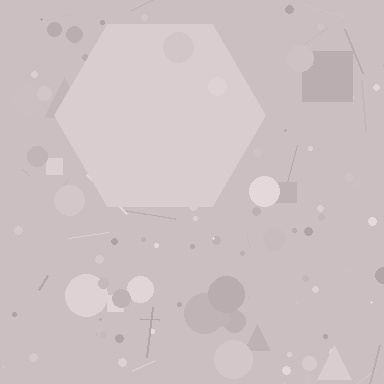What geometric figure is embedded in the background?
A hexagon is embedded in the background.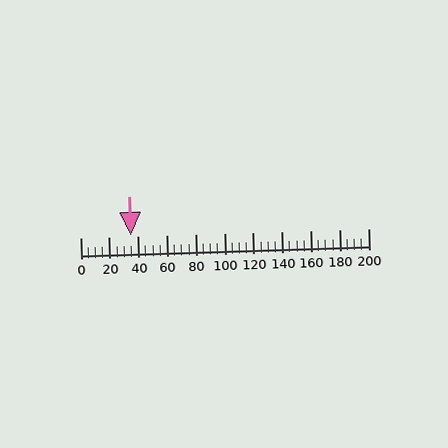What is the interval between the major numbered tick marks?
The major tick marks are spaced 20 units apart.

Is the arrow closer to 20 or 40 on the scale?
The arrow is closer to 40.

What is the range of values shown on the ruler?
The ruler shows values from 0 to 200.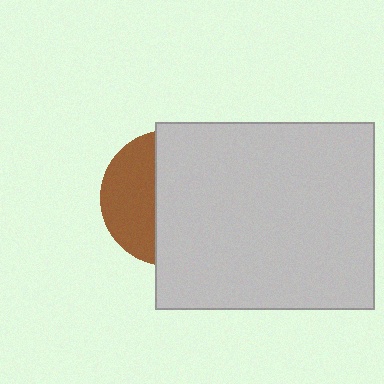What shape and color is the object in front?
The object in front is a light gray rectangle.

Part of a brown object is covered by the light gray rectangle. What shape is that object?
It is a circle.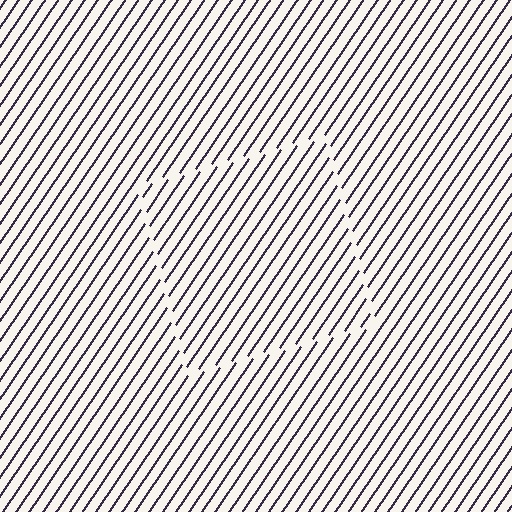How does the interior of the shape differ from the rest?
The interior of the shape contains the same grating, shifted by half a period — the contour is defined by the phase discontinuity where line-ends from the inner and outer gratings abut.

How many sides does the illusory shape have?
4 sides — the line-ends trace a square.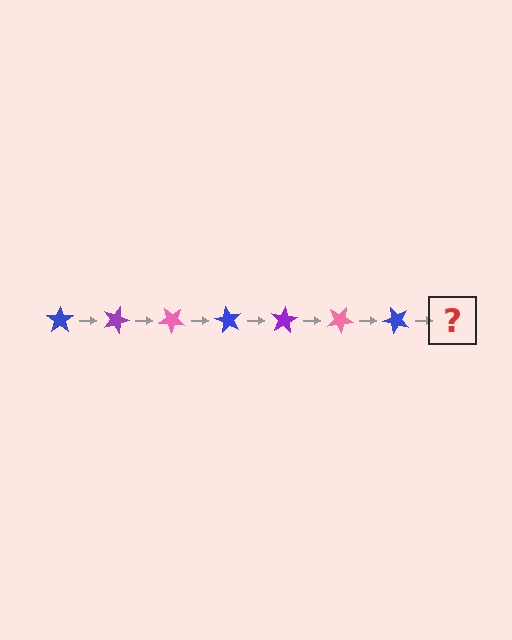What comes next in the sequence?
The next element should be a purple star, rotated 140 degrees from the start.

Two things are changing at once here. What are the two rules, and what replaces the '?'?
The two rules are that it rotates 20 degrees each step and the color cycles through blue, purple, and pink. The '?' should be a purple star, rotated 140 degrees from the start.